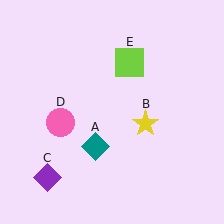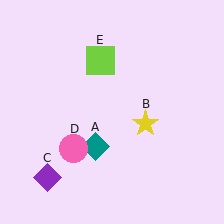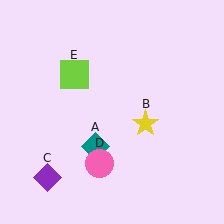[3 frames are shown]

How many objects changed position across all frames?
2 objects changed position: pink circle (object D), lime square (object E).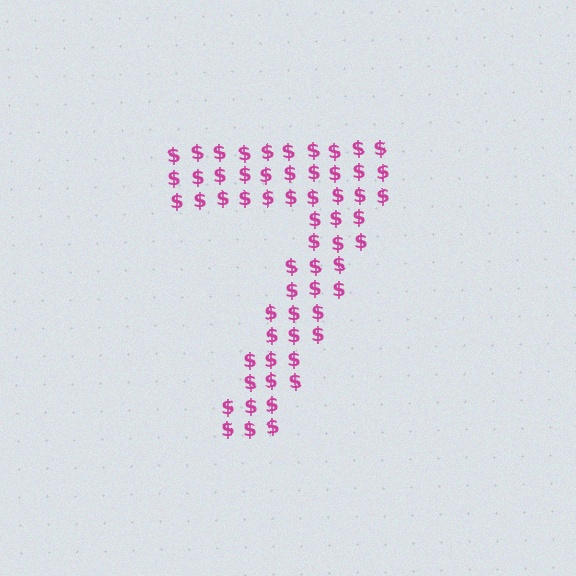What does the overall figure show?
The overall figure shows the digit 7.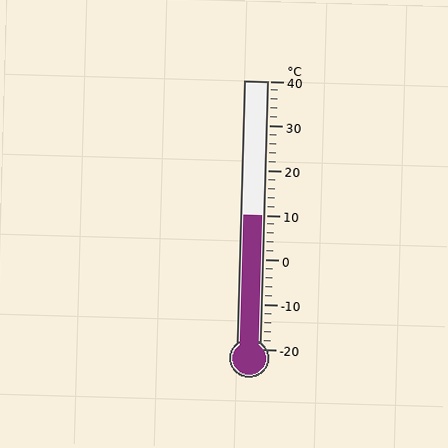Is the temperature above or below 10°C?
The temperature is at 10°C.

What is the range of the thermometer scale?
The thermometer scale ranges from -20°C to 40°C.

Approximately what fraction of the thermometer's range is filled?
The thermometer is filled to approximately 50% of its range.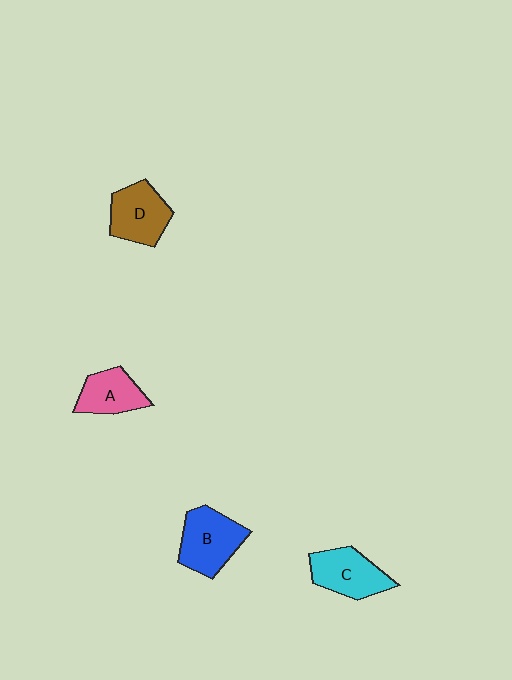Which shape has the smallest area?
Shape A (pink).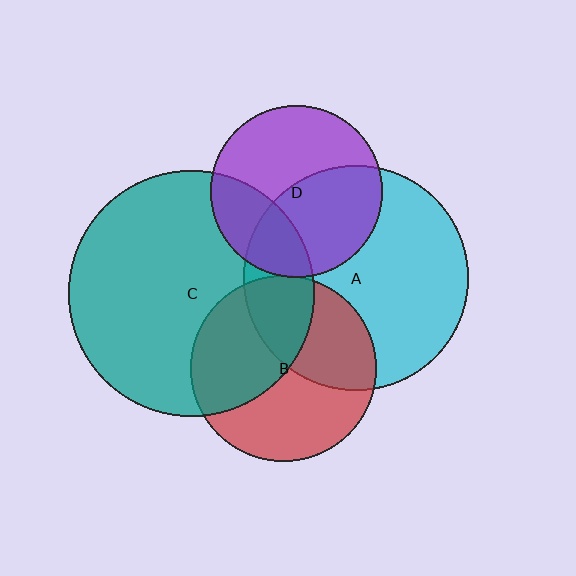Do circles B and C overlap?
Yes.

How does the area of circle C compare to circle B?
Approximately 1.7 times.